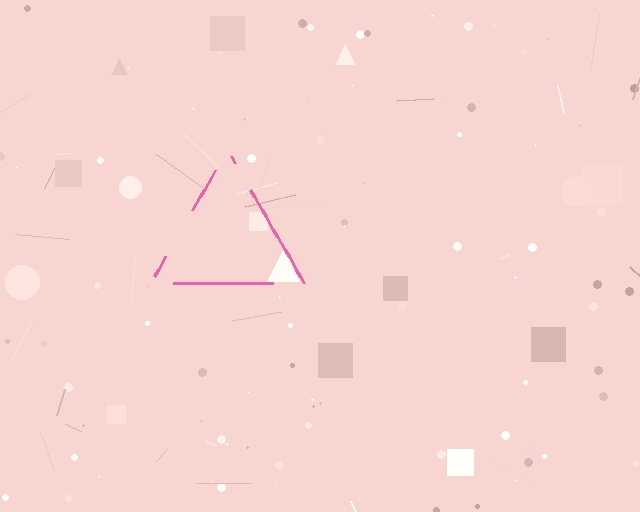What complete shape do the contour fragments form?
The contour fragments form a triangle.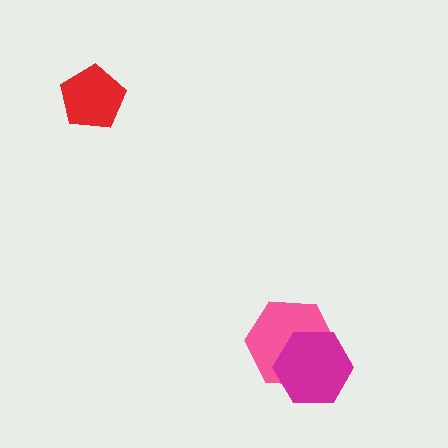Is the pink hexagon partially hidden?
Yes, it is partially covered by another shape.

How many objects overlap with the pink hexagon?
1 object overlaps with the pink hexagon.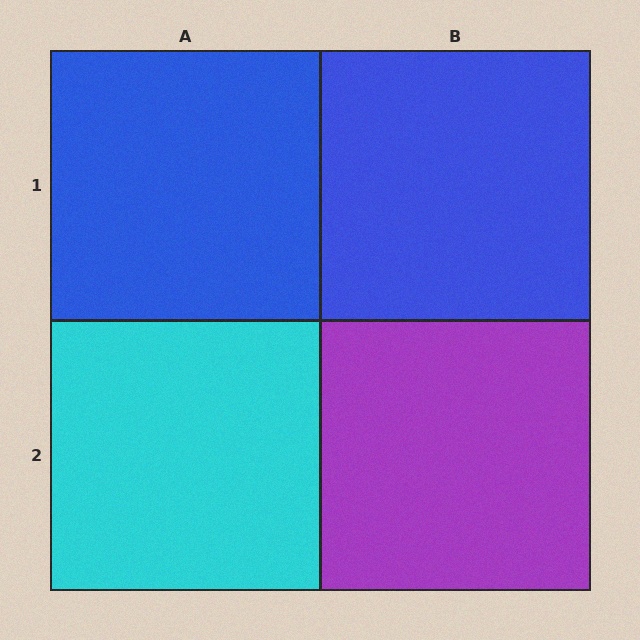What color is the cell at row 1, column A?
Blue.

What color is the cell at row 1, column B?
Blue.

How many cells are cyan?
1 cell is cyan.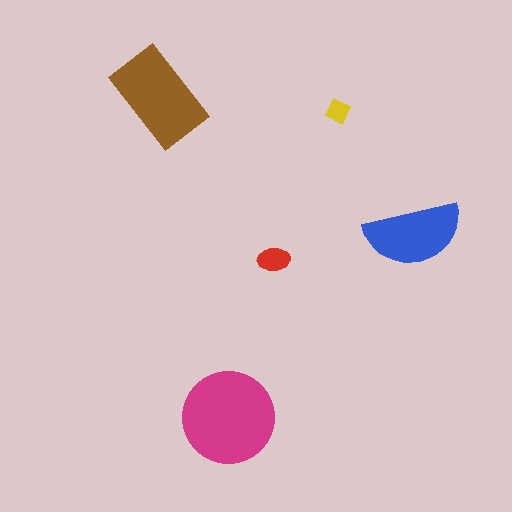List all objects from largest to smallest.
The magenta circle, the brown rectangle, the blue semicircle, the red ellipse, the yellow diamond.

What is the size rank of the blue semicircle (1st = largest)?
3rd.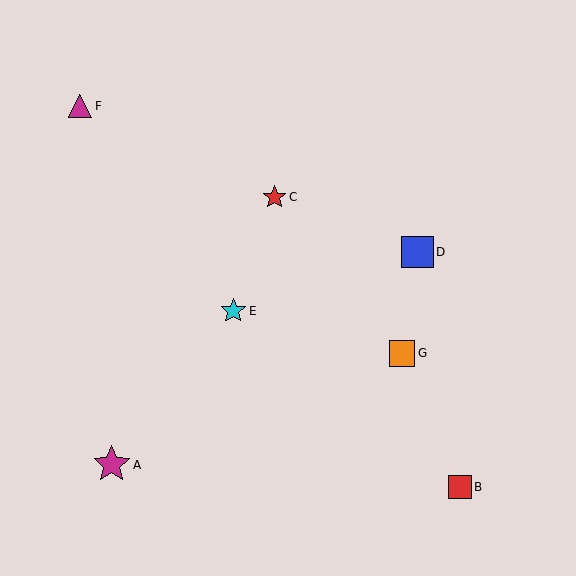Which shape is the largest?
The magenta star (labeled A) is the largest.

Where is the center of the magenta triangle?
The center of the magenta triangle is at (80, 106).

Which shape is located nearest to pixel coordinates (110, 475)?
The magenta star (labeled A) at (112, 465) is nearest to that location.